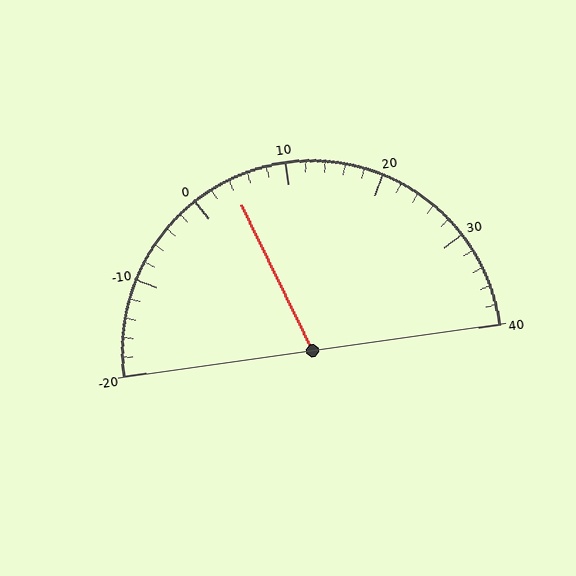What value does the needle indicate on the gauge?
The needle indicates approximately 4.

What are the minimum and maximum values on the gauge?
The gauge ranges from -20 to 40.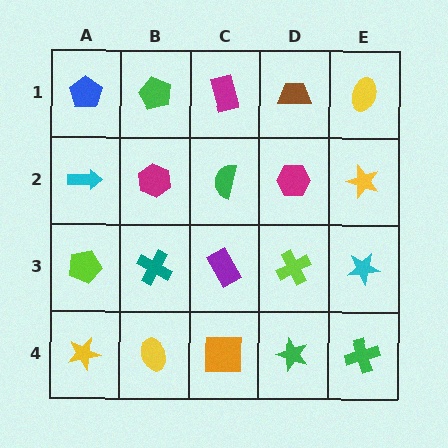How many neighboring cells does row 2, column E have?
3.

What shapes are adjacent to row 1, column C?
A green semicircle (row 2, column C), a green pentagon (row 1, column B), a brown trapezoid (row 1, column D).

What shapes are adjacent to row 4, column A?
A lime pentagon (row 3, column A), a yellow ellipse (row 4, column B).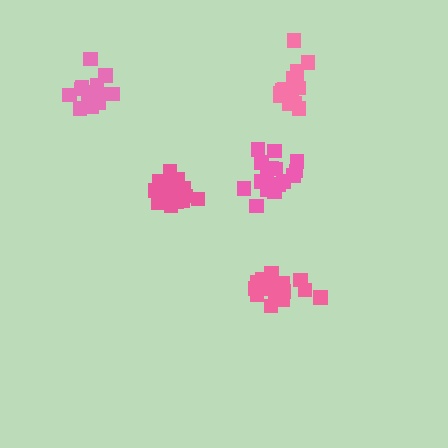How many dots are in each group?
Group 1: 18 dots, Group 2: 13 dots, Group 3: 17 dots, Group 4: 18 dots, Group 5: 17 dots (83 total).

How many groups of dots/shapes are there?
There are 5 groups.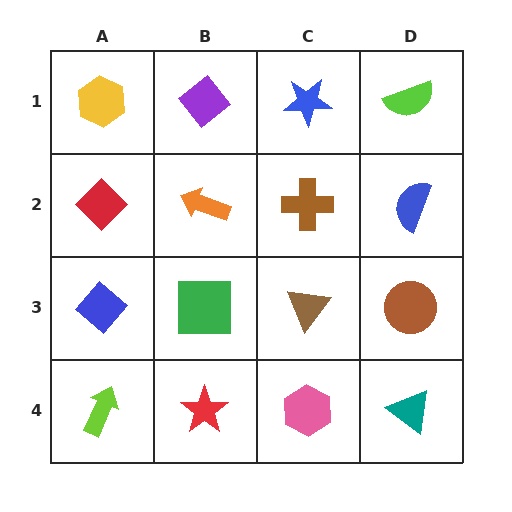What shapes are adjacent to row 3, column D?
A blue semicircle (row 2, column D), a teal triangle (row 4, column D), a brown triangle (row 3, column C).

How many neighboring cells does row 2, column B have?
4.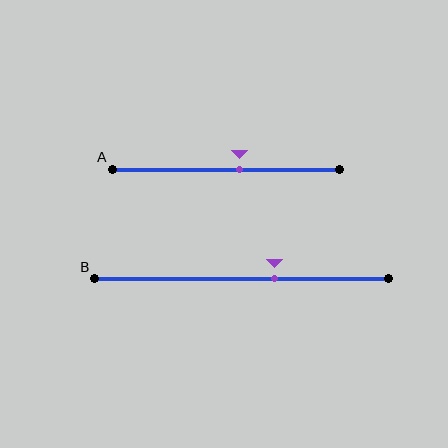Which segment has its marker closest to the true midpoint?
Segment A has its marker closest to the true midpoint.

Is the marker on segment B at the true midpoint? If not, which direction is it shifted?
No, the marker on segment B is shifted to the right by about 11% of the segment length.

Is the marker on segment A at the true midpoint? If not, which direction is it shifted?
No, the marker on segment A is shifted to the right by about 6% of the segment length.